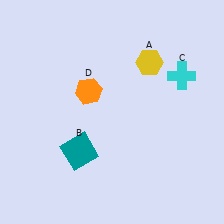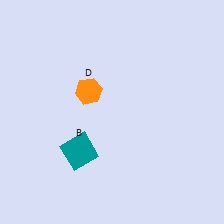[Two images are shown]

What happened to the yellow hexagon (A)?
The yellow hexagon (A) was removed in Image 2. It was in the top-right area of Image 1.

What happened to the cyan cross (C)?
The cyan cross (C) was removed in Image 2. It was in the top-right area of Image 1.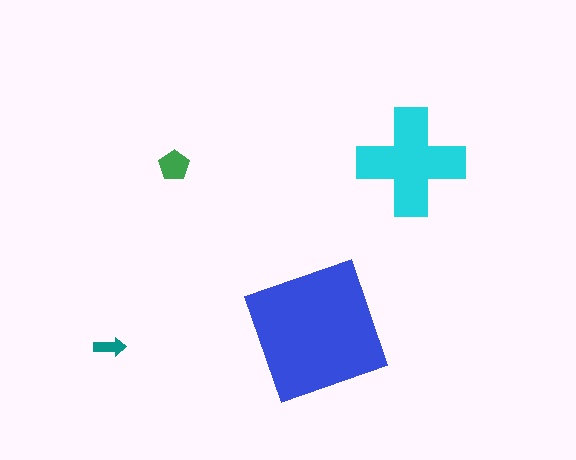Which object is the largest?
The blue square.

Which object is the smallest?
The teal arrow.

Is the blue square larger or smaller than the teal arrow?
Larger.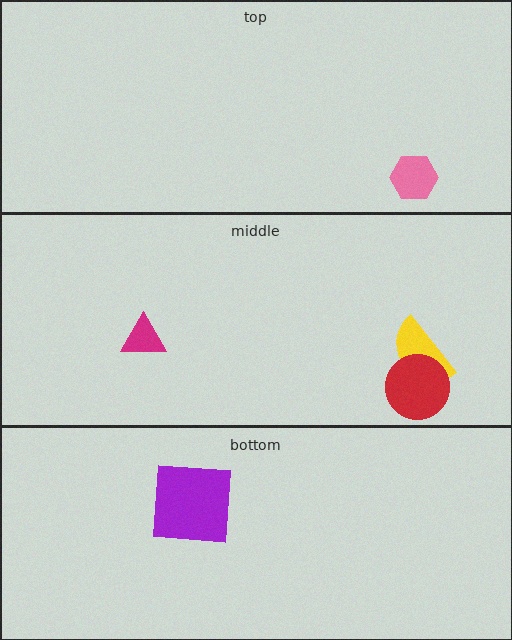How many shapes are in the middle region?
3.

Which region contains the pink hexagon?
The top region.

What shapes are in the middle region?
The yellow semicircle, the magenta triangle, the red circle.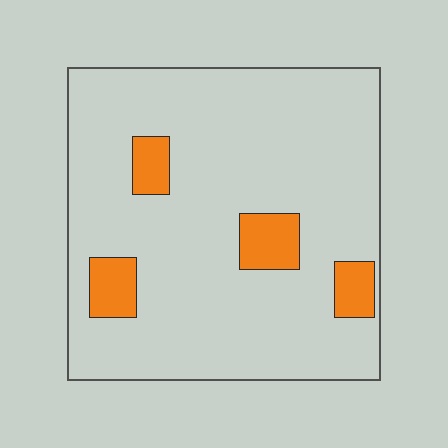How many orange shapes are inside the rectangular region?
4.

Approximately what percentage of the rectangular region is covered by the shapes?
Approximately 10%.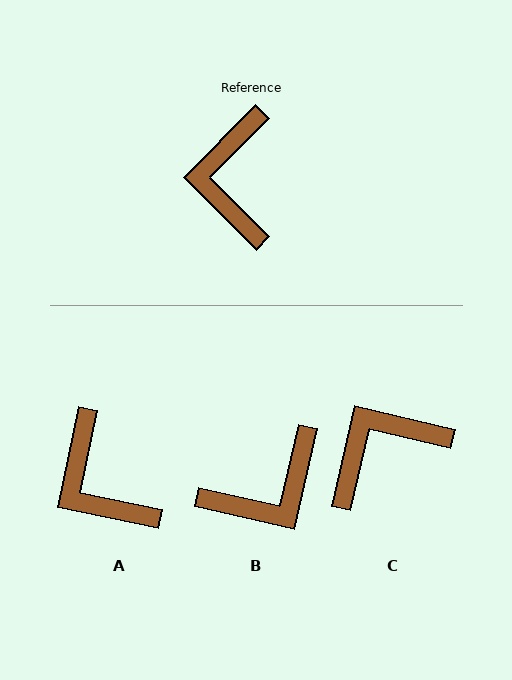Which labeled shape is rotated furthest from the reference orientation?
B, about 122 degrees away.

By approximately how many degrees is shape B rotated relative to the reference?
Approximately 122 degrees counter-clockwise.